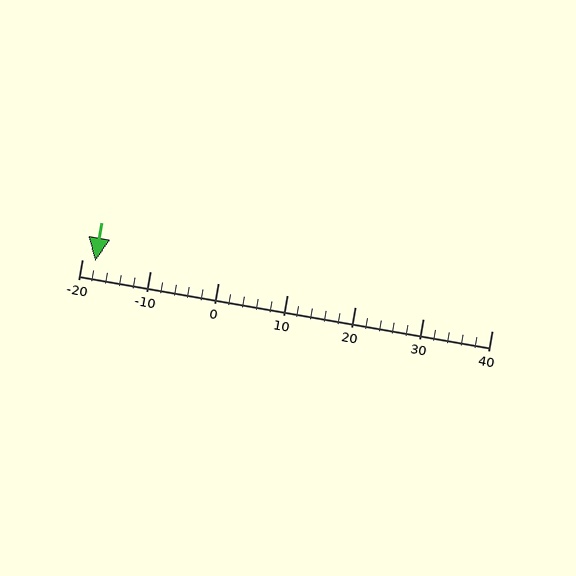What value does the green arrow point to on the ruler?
The green arrow points to approximately -18.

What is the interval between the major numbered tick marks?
The major tick marks are spaced 10 units apart.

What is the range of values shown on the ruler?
The ruler shows values from -20 to 40.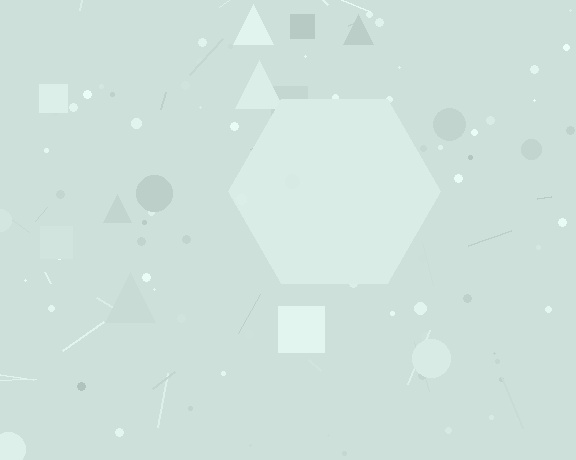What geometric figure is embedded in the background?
A hexagon is embedded in the background.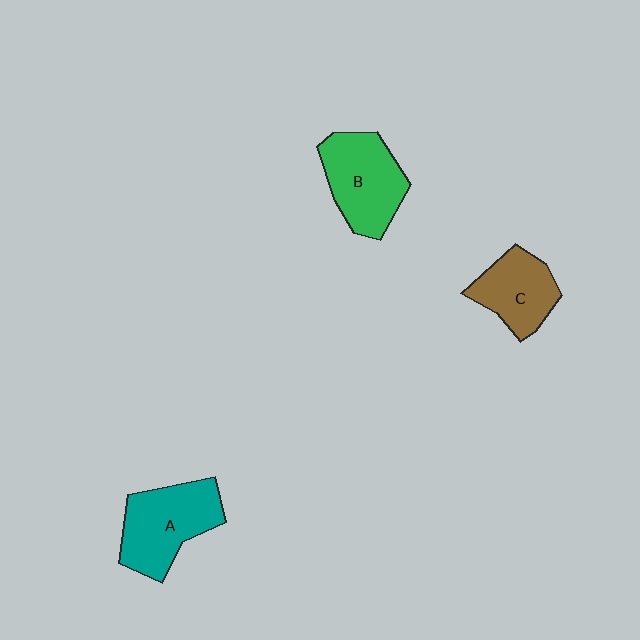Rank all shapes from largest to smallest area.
From largest to smallest: A (teal), B (green), C (brown).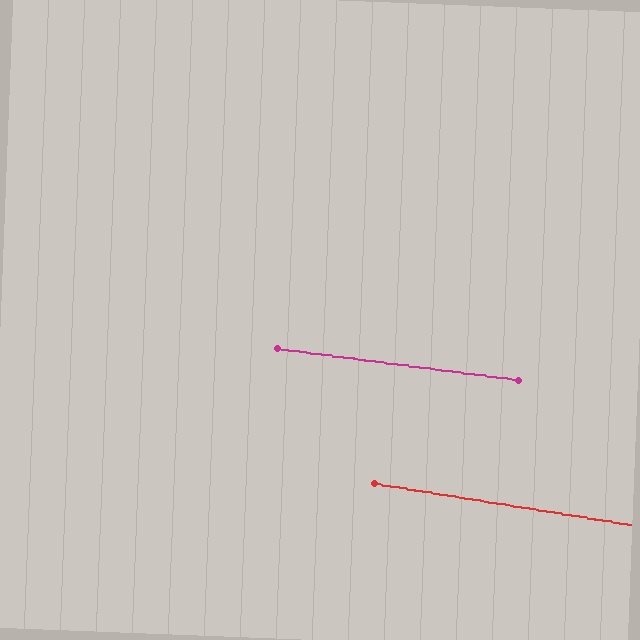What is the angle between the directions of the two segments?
Approximately 2 degrees.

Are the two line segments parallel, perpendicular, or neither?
Parallel — their directions differ by only 1.8°.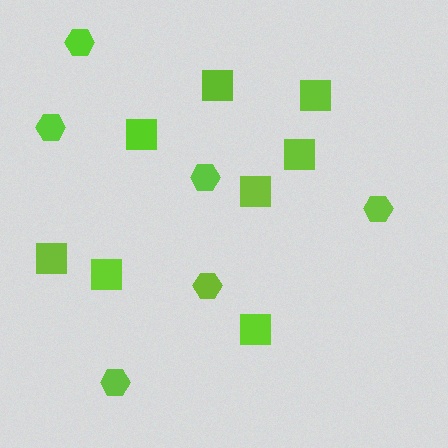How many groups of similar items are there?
There are 2 groups: one group of hexagons (6) and one group of squares (8).